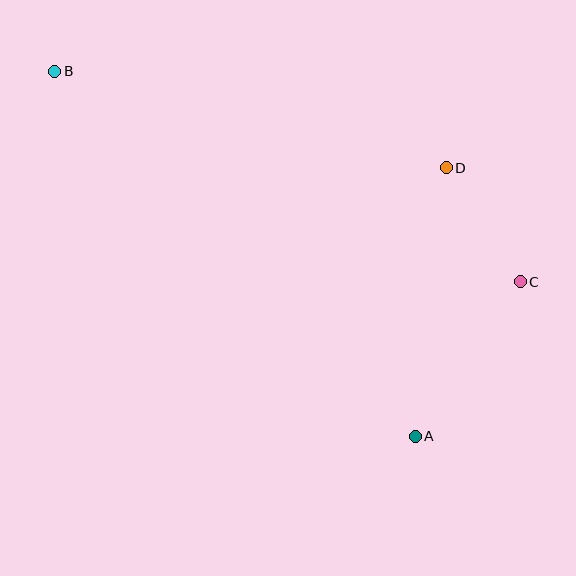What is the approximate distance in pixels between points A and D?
The distance between A and D is approximately 270 pixels.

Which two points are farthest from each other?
Points A and B are farthest from each other.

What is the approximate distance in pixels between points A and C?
The distance between A and C is approximately 187 pixels.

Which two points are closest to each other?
Points C and D are closest to each other.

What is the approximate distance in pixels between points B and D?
The distance between B and D is approximately 403 pixels.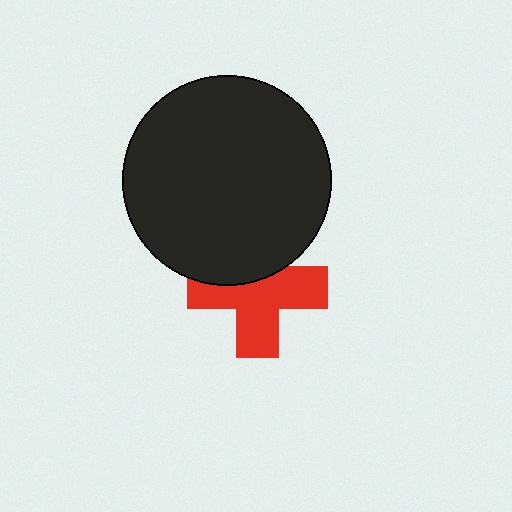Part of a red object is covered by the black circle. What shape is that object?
It is a cross.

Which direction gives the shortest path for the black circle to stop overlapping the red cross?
Moving up gives the shortest separation.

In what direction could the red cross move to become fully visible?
The red cross could move down. That would shift it out from behind the black circle entirely.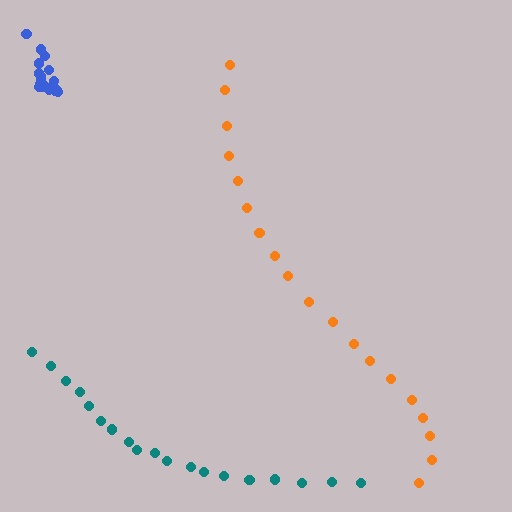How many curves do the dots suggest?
There are 3 distinct paths.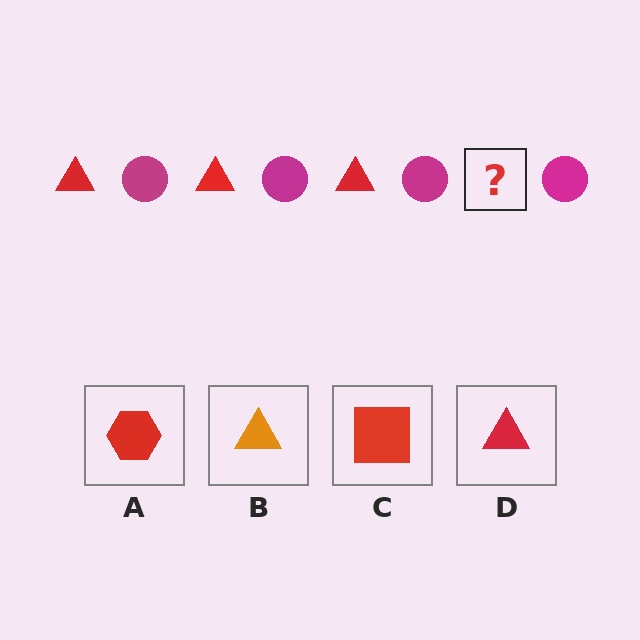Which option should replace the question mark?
Option D.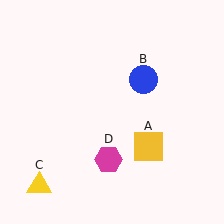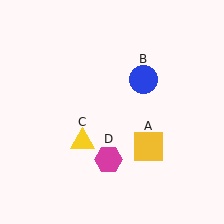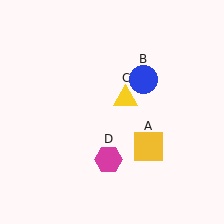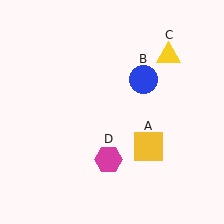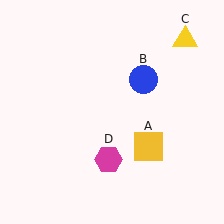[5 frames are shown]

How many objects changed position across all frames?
1 object changed position: yellow triangle (object C).